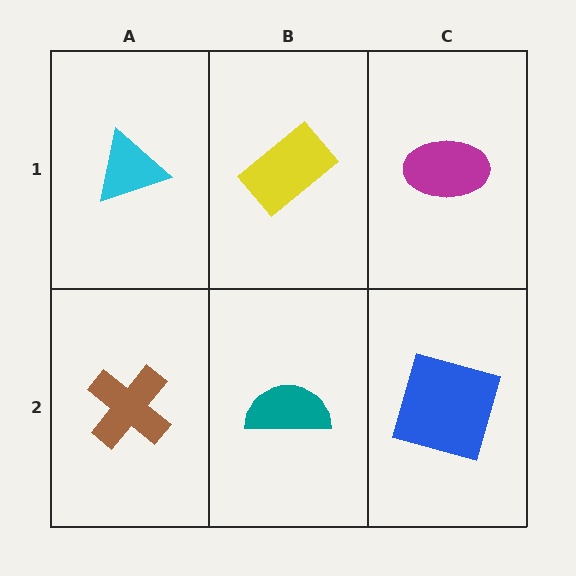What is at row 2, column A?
A brown cross.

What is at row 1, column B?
A yellow rectangle.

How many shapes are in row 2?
3 shapes.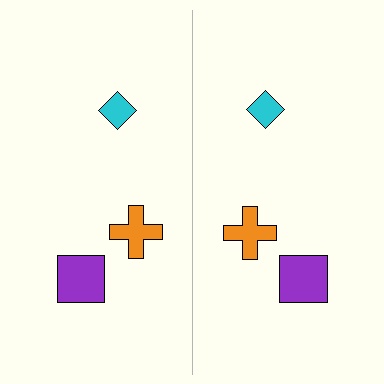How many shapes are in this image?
There are 6 shapes in this image.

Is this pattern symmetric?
Yes, this pattern has bilateral (reflection) symmetry.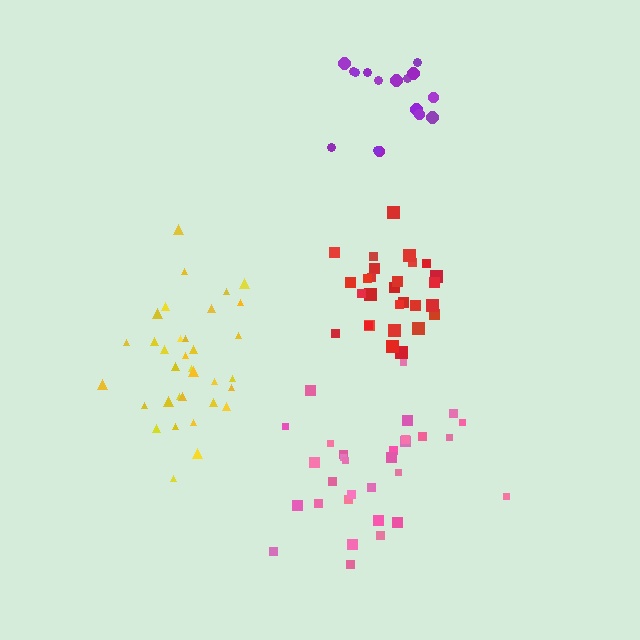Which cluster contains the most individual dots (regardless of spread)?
Yellow (34).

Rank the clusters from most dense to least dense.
red, purple, yellow, pink.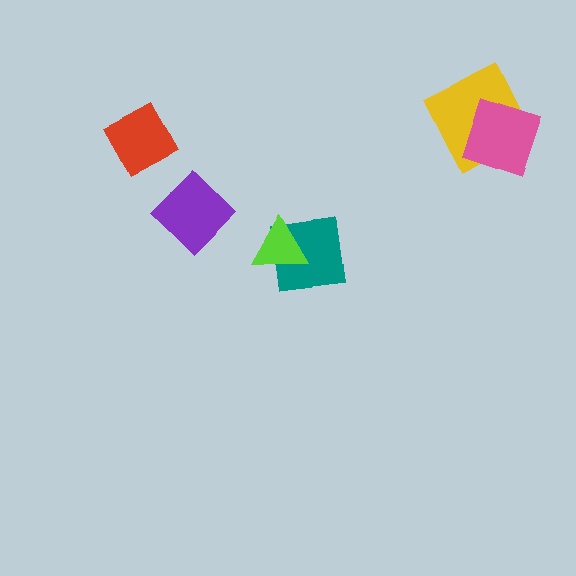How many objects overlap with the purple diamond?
0 objects overlap with the purple diamond.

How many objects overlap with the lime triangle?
1 object overlaps with the lime triangle.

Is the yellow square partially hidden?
Yes, it is partially covered by another shape.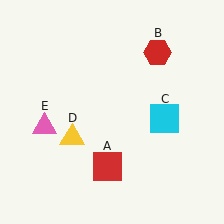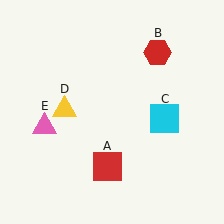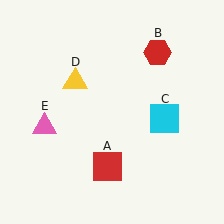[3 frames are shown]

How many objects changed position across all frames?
1 object changed position: yellow triangle (object D).